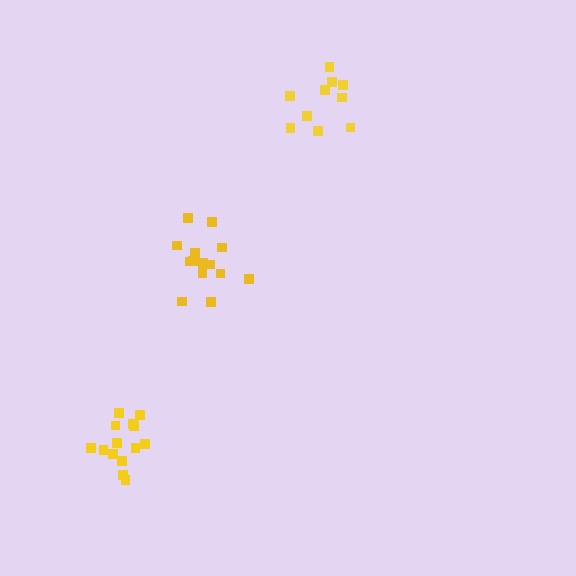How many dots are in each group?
Group 1: 14 dots, Group 2: 10 dots, Group 3: 14 dots (38 total).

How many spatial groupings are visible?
There are 3 spatial groupings.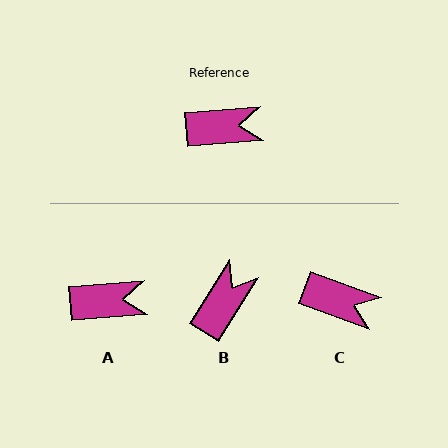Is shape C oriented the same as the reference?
No, it is off by about 24 degrees.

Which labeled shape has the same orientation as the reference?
A.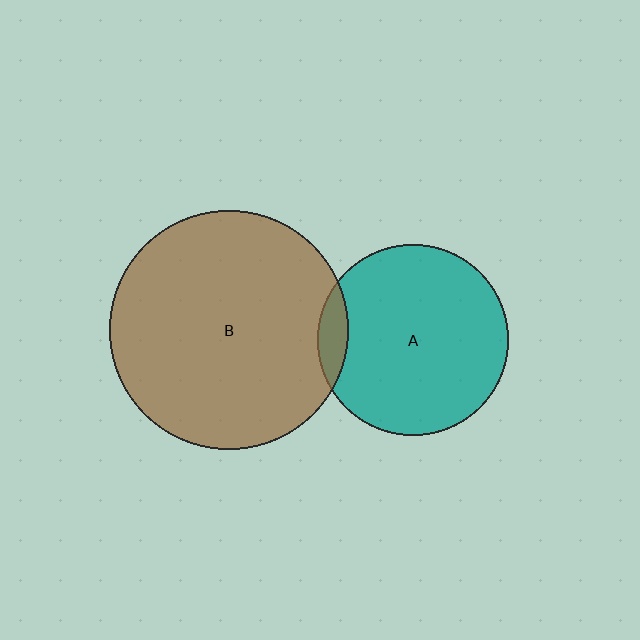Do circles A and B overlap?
Yes.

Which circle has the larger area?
Circle B (brown).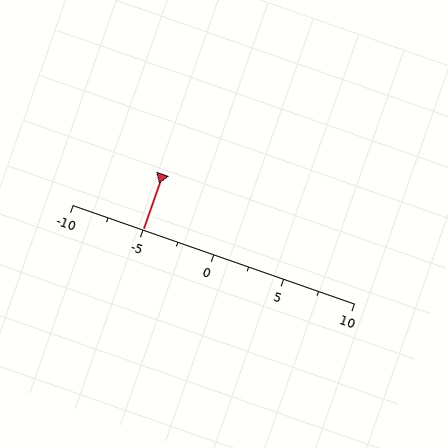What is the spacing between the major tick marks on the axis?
The major ticks are spaced 5 apart.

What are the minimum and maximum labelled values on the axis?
The axis runs from -10 to 10.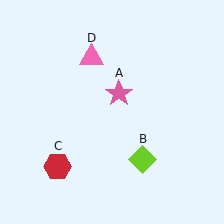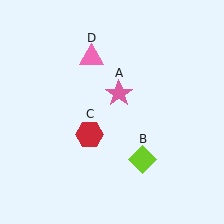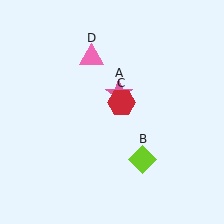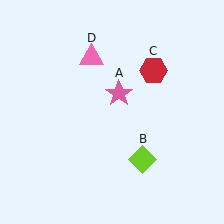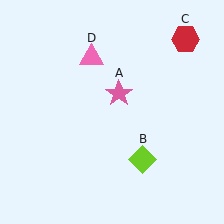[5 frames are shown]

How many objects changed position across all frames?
1 object changed position: red hexagon (object C).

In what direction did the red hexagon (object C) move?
The red hexagon (object C) moved up and to the right.